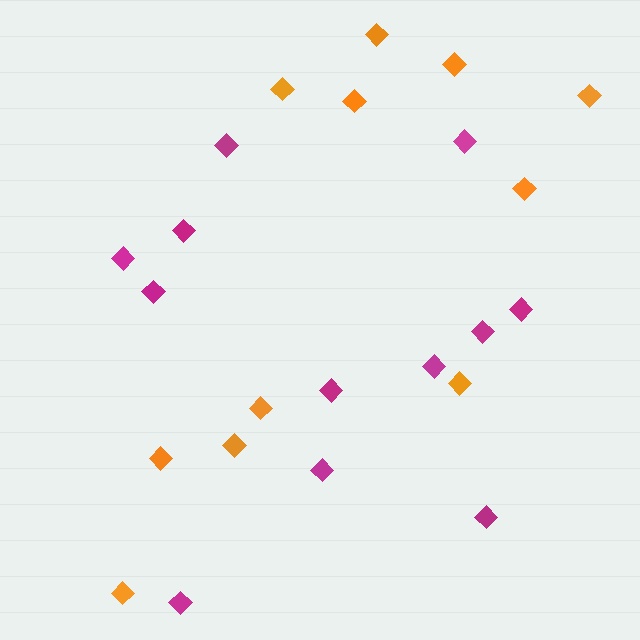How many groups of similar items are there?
There are 2 groups: one group of magenta diamonds (12) and one group of orange diamonds (11).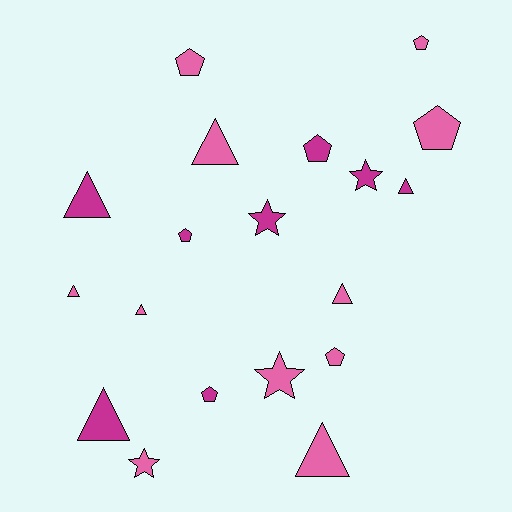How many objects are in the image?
There are 19 objects.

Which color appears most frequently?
Pink, with 11 objects.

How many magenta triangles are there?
There are 3 magenta triangles.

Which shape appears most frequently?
Triangle, with 8 objects.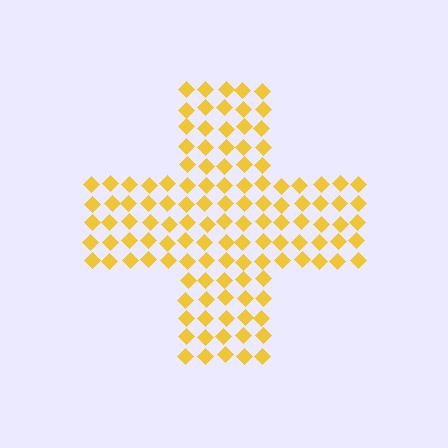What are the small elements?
The small elements are diamonds.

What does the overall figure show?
The overall figure shows a cross.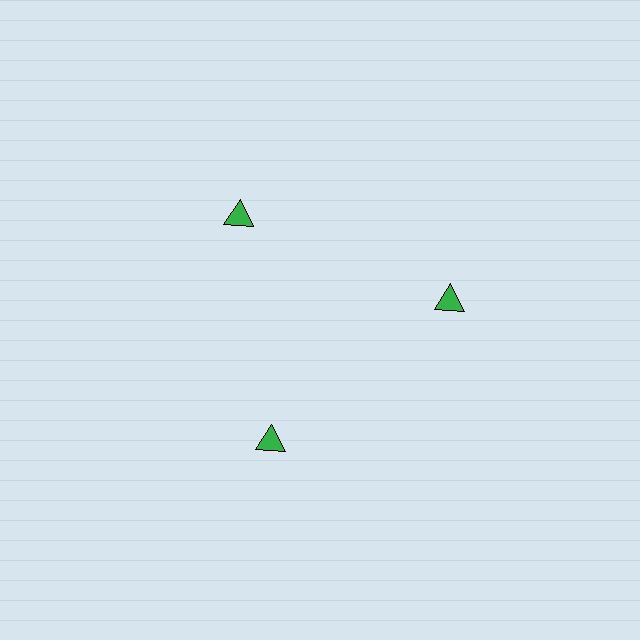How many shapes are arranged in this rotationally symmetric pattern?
There are 3 shapes, arranged in 3 groups of 1.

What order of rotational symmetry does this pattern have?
This pattern has 3-fold rotational symmetry.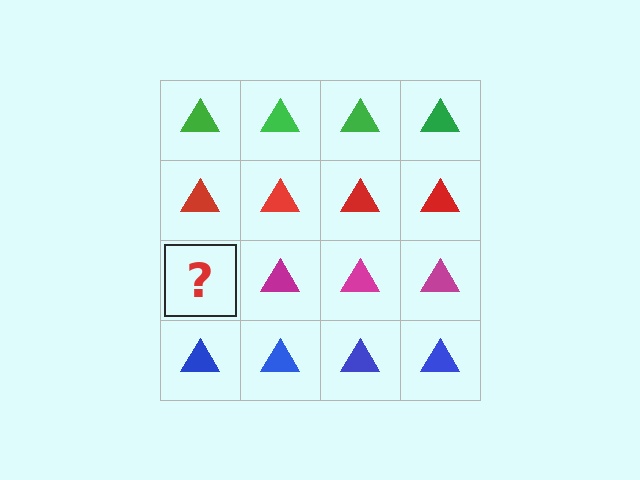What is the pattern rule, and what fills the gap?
The rule is that each row has a consistent color. The gap should be filled with a magenta triangle.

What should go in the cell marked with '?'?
The missing cell should contain a magenta triangle.